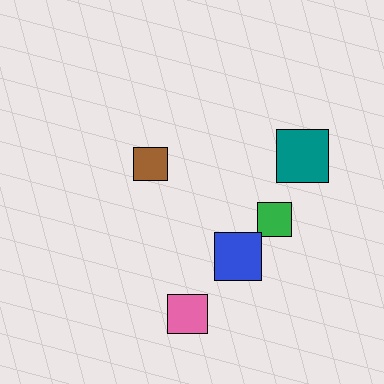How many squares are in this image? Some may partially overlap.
There are 5 squares.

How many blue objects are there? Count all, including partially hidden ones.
There is 1 blue object.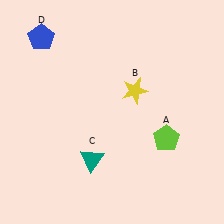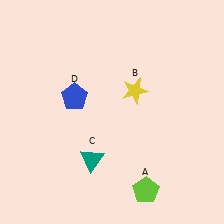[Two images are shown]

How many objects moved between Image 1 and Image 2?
2 objects moved between the two images.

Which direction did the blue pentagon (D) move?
The blue pentagon (D) moved down.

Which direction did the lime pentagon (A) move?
The lime pentagon (A) moved down.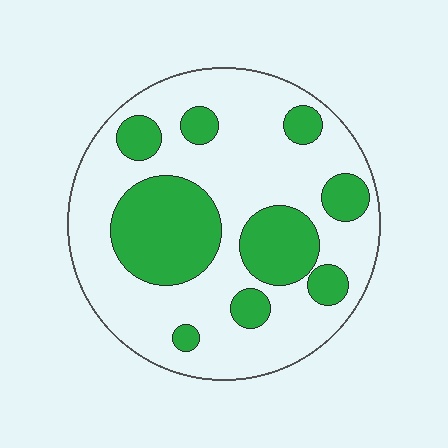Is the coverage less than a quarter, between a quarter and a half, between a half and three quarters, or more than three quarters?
Between a quarter and a half.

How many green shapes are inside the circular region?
9.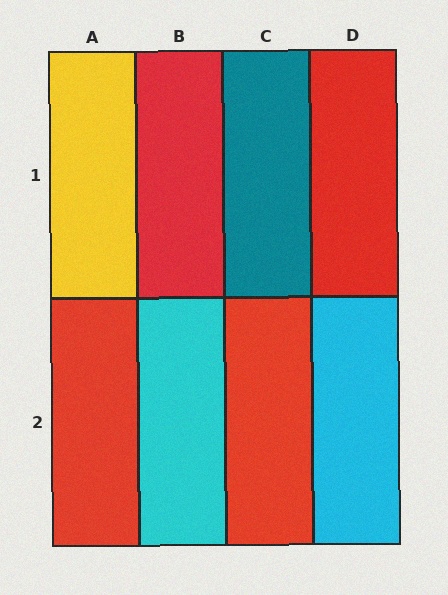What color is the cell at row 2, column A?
Red.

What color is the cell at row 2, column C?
Red.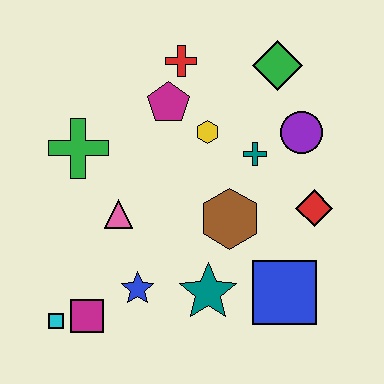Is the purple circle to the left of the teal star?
No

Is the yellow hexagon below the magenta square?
No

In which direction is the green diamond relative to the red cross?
The green diamond is to the right of the red cross.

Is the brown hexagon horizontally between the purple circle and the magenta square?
Yes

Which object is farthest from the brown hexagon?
The cyan square is farthest from the brown hexagon.